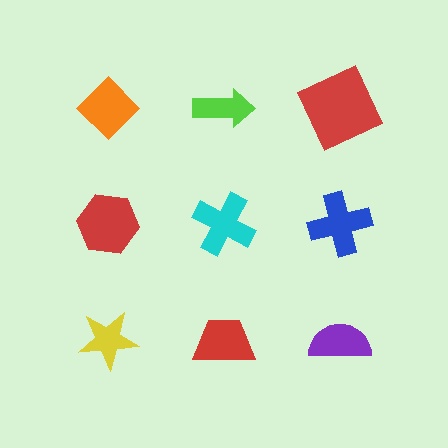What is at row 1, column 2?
A lime arrow.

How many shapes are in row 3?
3 shapes.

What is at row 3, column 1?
A yellow star.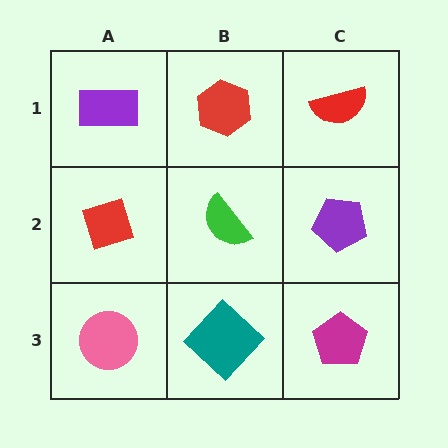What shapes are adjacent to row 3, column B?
A green semicircle (row 2, column B), a pink circle (row 3, column A), a magenta pentagon (row 3, column C).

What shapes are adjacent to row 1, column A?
A red diamond (row 2, column A), a red hexagon (row 1, column B).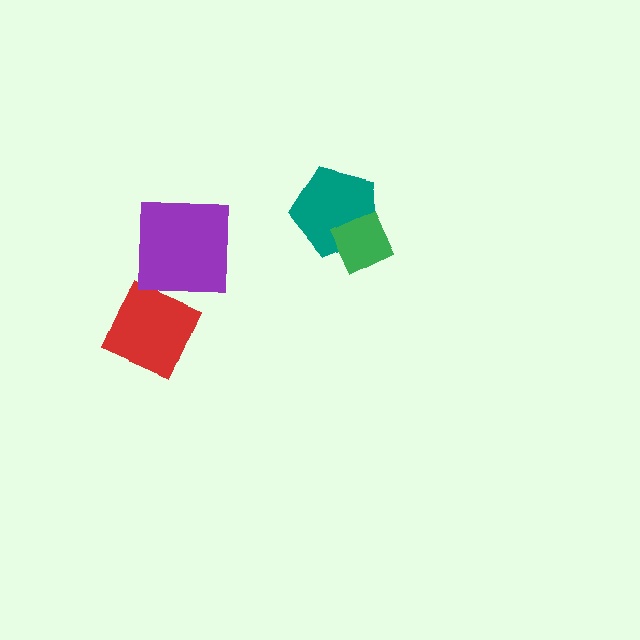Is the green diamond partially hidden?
No, no other shape covers it.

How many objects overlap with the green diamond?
1 object overlaps with the green diamond.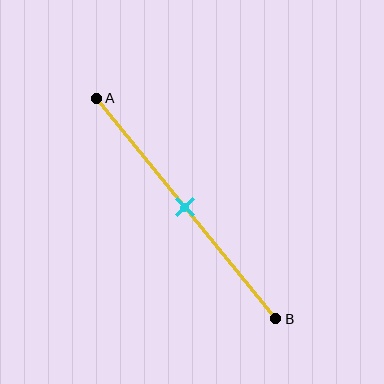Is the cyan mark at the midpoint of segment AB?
Yes, the mark is approximately at the midpoint.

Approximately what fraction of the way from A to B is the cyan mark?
The cyan mark is approximately 50% of the way from A to B.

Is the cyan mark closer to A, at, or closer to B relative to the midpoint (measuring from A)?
The cyan mark is approximately at the midpoint of segment AB.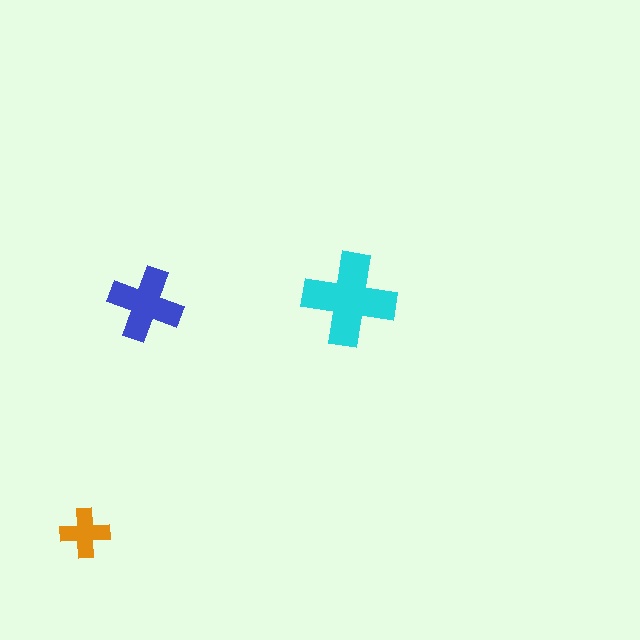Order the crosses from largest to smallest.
the cyan one, the blue one, the orange one.